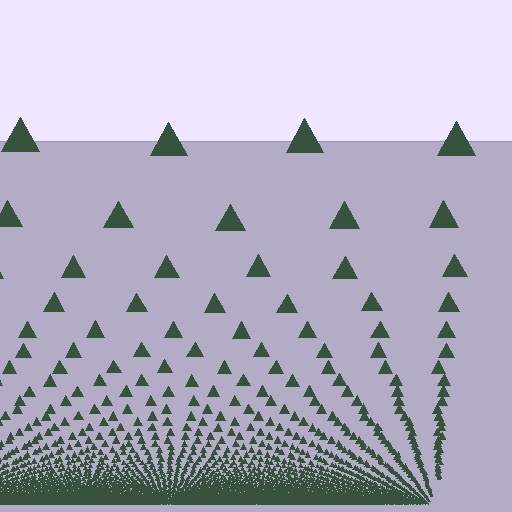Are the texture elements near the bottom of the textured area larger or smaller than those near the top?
Smaller. The gradient is inverted — elements near the bottom are smaller and denser.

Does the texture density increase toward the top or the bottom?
Density increases toward the bottom.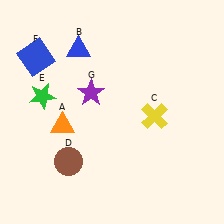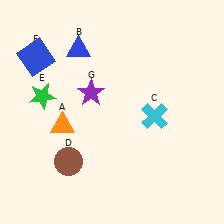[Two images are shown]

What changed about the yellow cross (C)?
In Image 1, C is yellow. In Image 2, it changed to cyan.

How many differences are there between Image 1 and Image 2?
There is 1 difference between the two images.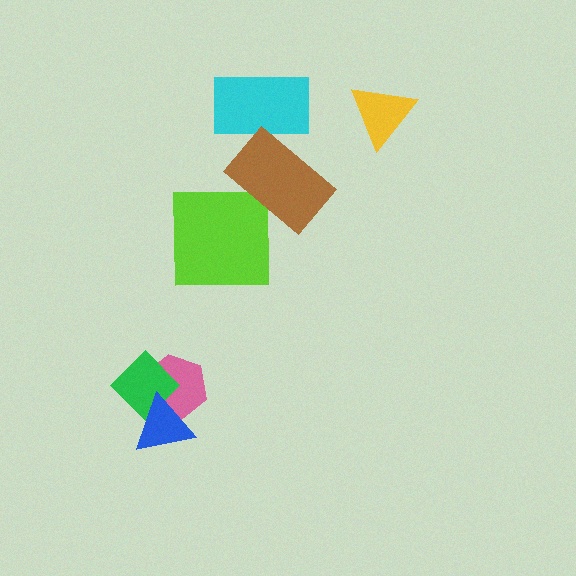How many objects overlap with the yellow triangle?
0 objects overlap with the yellow triangle.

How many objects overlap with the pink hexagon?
2 objects overlap with the pink hexagon.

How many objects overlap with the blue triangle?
2 objects overlap with the blue triangle.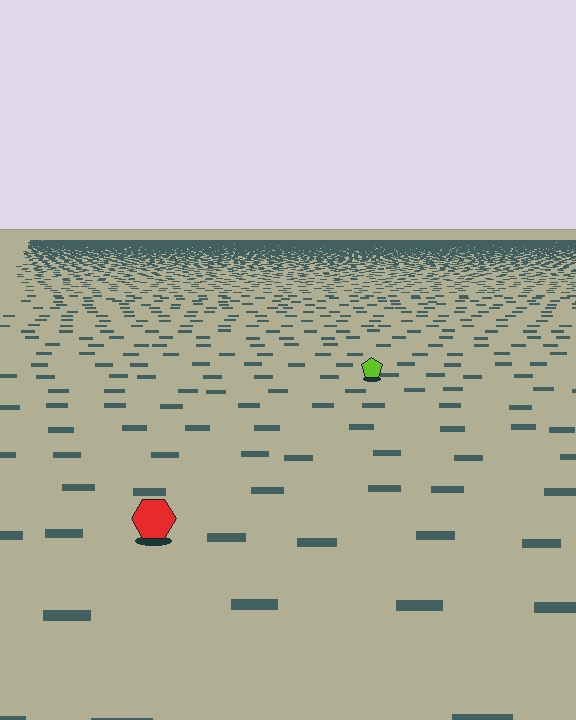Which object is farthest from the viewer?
The lime pentagon is farthest from the viewer. It appears smaller and the ground texture around it is denser.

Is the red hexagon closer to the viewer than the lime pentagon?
Yes. The red hexagon is closer — you can tell from the texture gradient: the ground texture is coarser near it.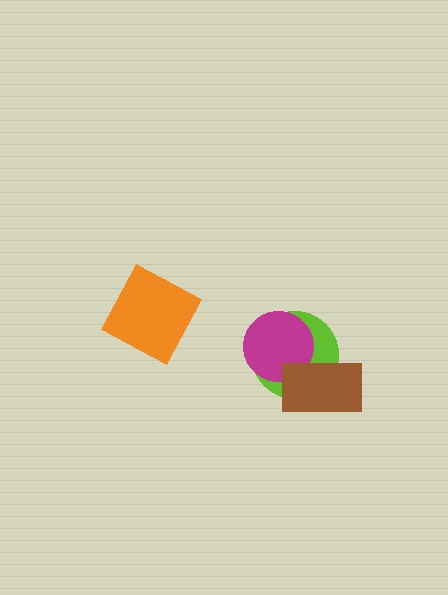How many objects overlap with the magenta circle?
2 objects overlap with the magenta circle.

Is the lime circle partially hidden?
Yes, it is partially covered by another shape.